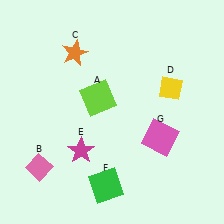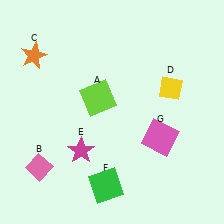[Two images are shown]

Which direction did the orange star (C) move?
The orange star (C) moved left.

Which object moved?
The orange star (C) moved left.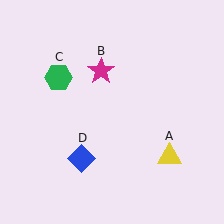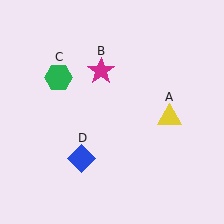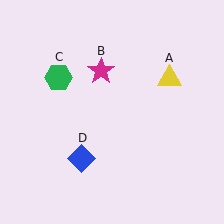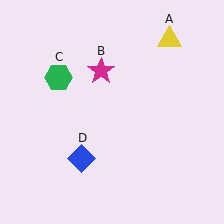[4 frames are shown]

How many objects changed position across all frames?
1 object changed position: yellow triangle (object A).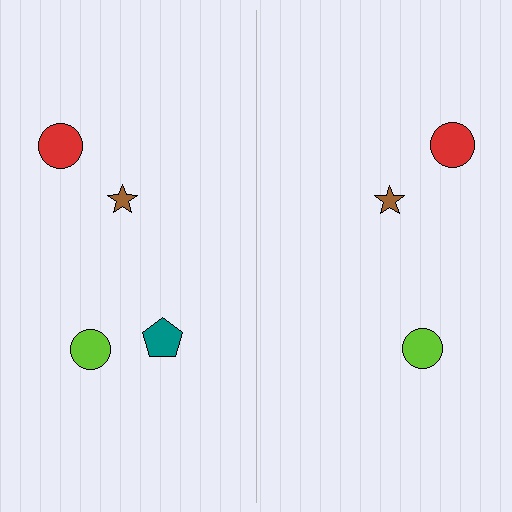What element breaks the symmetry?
A teal pentagon is missing from the right side.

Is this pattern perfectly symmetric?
No, the pattern is not perfectly symmetric. A teal pentagon is missing from the right side.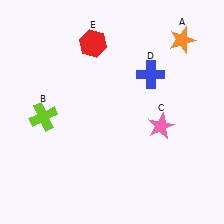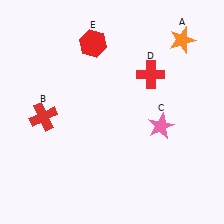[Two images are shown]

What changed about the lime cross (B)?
In Image 1, B is lime. In Image 2, it changed to red.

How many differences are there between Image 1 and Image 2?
There are 2 differences between the two images.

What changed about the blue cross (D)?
In Image 1, D is blue. In Image 2, it changed to red.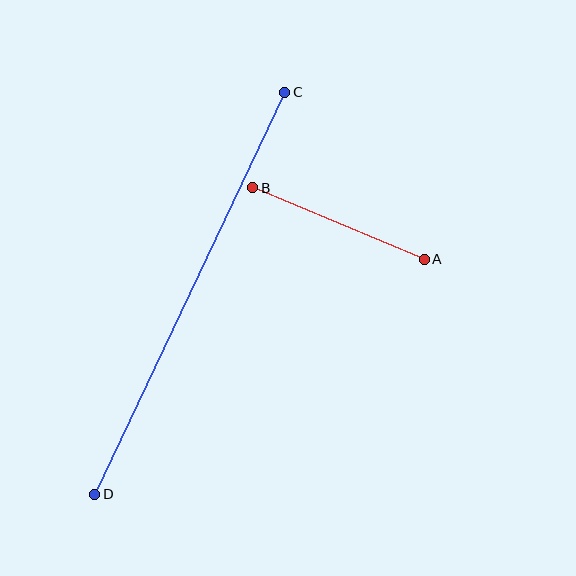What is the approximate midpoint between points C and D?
The midpoint is at approximately (190, 293) pixels.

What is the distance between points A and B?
The distance is approximately 186 pixels.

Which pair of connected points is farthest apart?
Points C and D are farthest apart.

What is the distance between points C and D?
The distance is approximately 445 pixels.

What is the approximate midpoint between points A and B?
The midpoint is at approximately (338, 224) pixels.